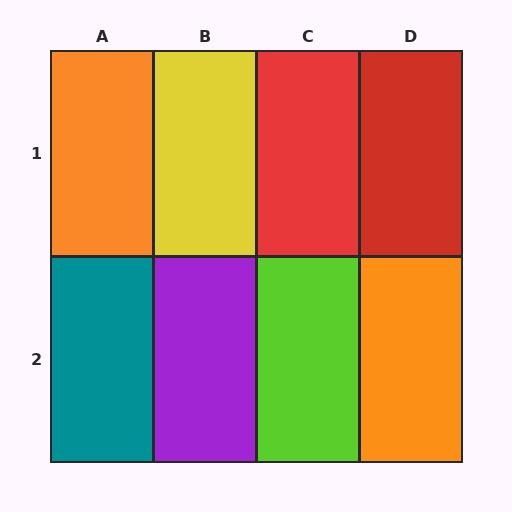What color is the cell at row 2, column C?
Lime.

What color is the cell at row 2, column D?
Orange.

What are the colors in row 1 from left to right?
Orange, yellow, red, red.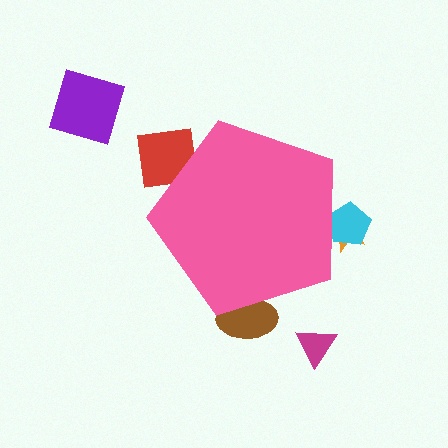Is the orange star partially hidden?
Yes, the orange star is partially hidden behind the pink pentagon.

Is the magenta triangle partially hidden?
No, the magenta triangle is fully visible.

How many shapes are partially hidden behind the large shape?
4 shapes are partially hidden.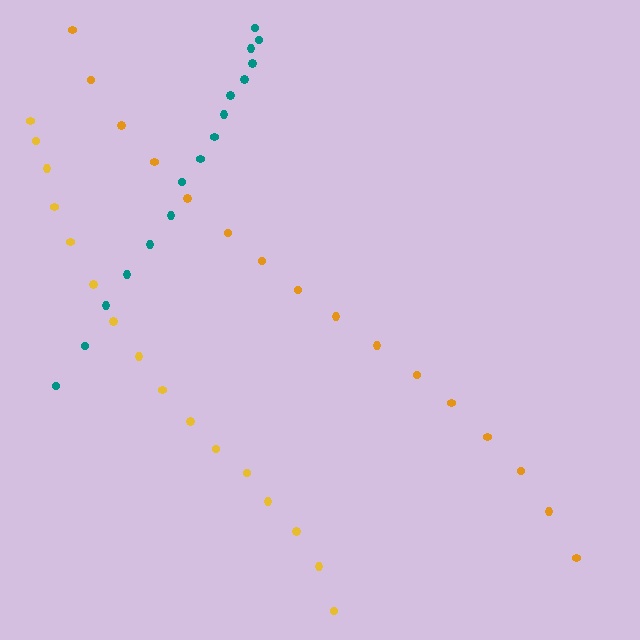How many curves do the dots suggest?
There are 3 distinct paths.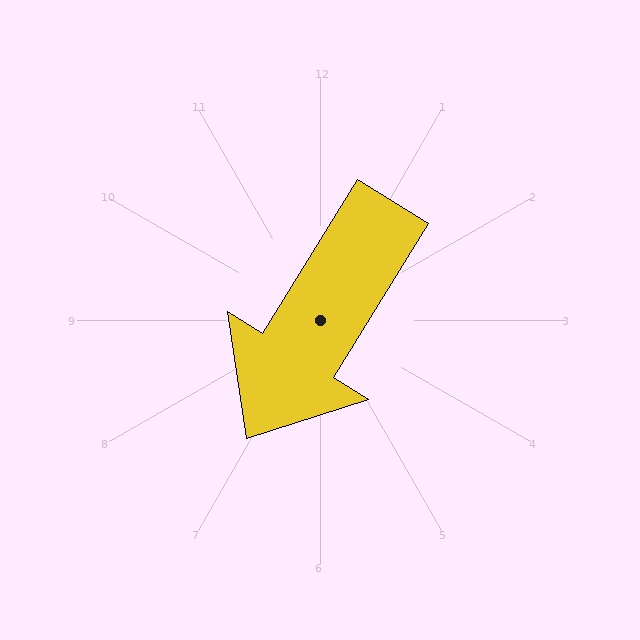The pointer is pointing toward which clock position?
Roughly 7 o'clock.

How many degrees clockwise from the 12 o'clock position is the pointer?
Approximately 212 degrees.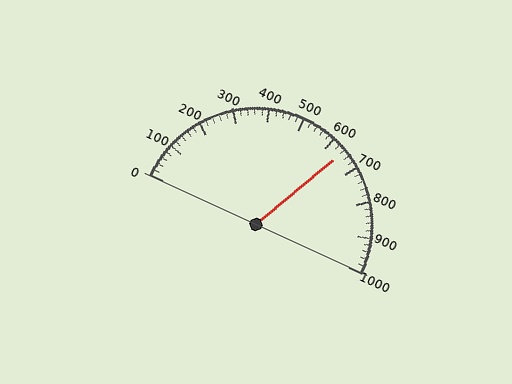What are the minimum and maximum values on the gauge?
The gauge ranges from 0 to 1000.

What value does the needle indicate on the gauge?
The needle indicates approximately 640.